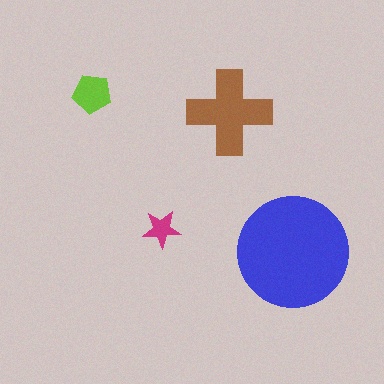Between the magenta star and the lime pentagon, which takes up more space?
The lime pentagon.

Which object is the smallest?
The magenta star.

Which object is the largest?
The blue circle.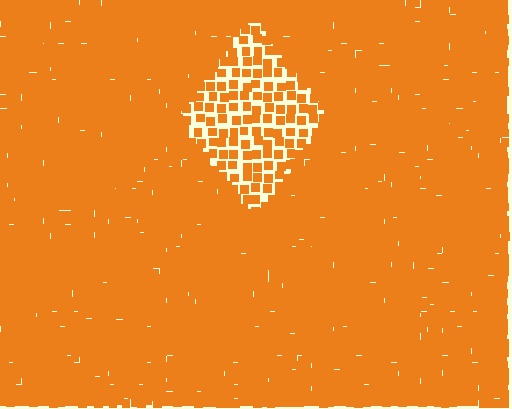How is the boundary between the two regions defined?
The boundary is defined by a change in element density (approximately 2.5x ratio). All elements are the same color, size, and shape.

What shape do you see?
I see a diamond.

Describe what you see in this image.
The image contains small orange elements arranged at two different densities. A diamond-shaped region is visible where the elements are less densely packed than the surrounding area.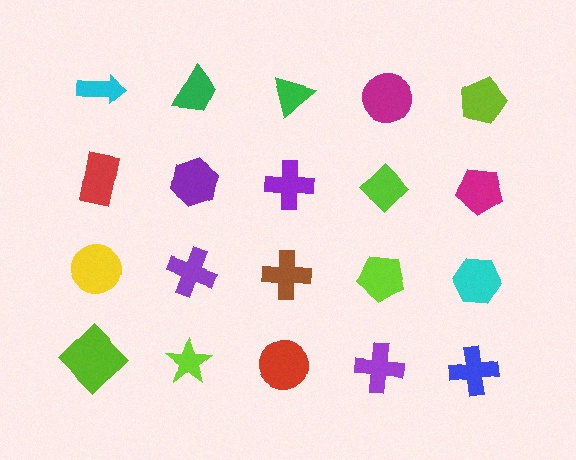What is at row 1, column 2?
A green trapezoid.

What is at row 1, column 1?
A cyan arrow.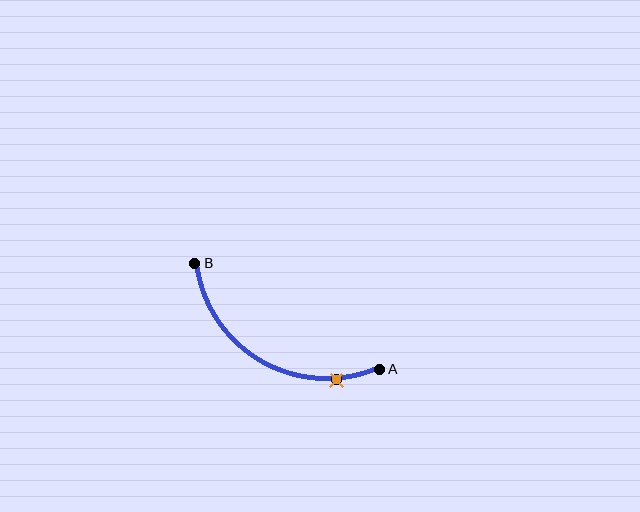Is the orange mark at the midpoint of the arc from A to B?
No. The orange mark lies on the arc but is closer to endpoint A. The arc midpoint would be at the point on the curve equidistant along the arc from both A and B.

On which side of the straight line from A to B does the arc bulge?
The arc bulges below the straight line connecting A and B.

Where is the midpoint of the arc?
The arc midpoint is the point on the curve farthest from the straight line joining A and B. It sits below that line.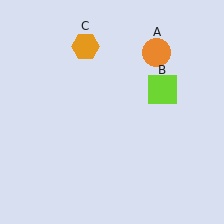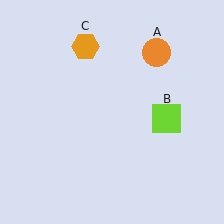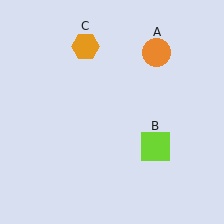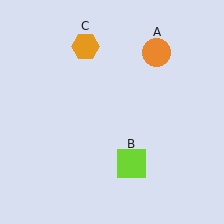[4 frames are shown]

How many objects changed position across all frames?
1 object changed position: lime square (object B).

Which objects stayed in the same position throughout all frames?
Orange circle (object A) and orange hexagon (object C) remained stationary.